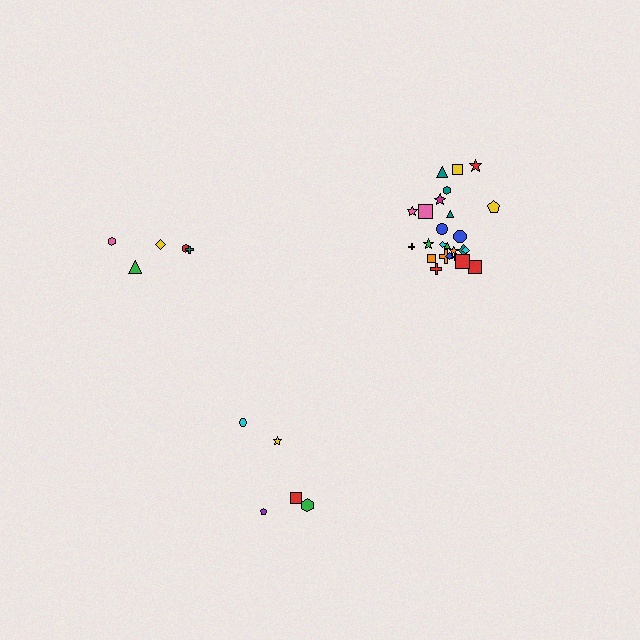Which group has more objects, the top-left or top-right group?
The top-right group.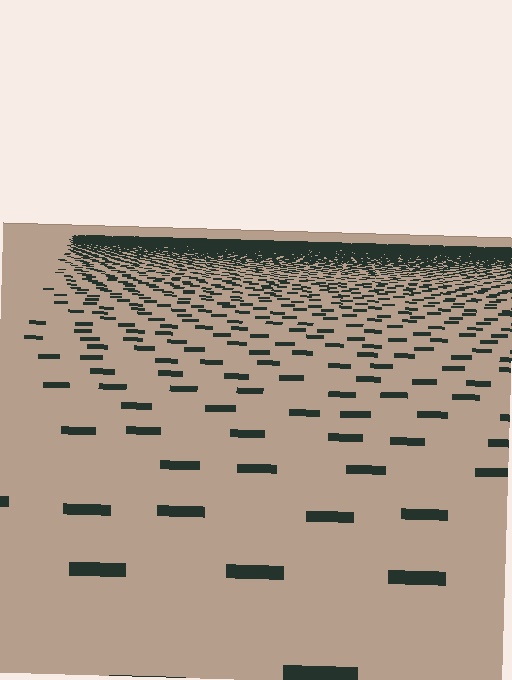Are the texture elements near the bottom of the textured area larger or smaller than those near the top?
Larger. Near the bottom, elements are closer to the viewer and appear at a bigger on-screen size.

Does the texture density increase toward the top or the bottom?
Density increases toward the top.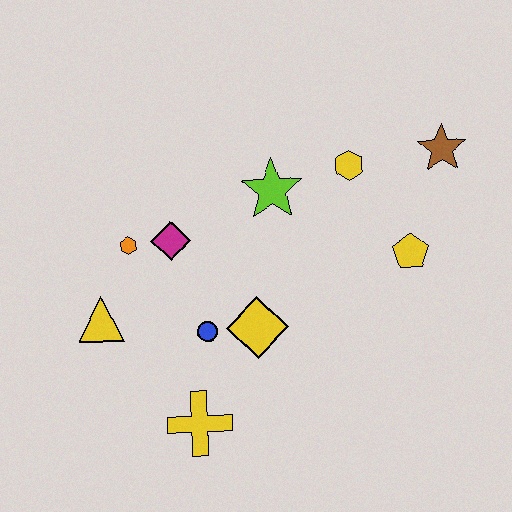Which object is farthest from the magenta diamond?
The brown star is farthest from the magenta diamond.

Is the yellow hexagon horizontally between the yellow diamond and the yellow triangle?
No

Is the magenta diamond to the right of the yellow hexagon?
No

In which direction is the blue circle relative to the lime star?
The blue circle is below the lime star.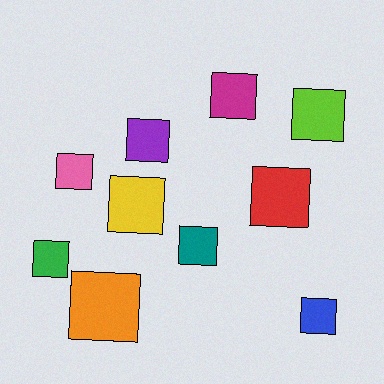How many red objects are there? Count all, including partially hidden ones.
There is 1 red object.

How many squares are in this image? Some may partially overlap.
There are 10 squares.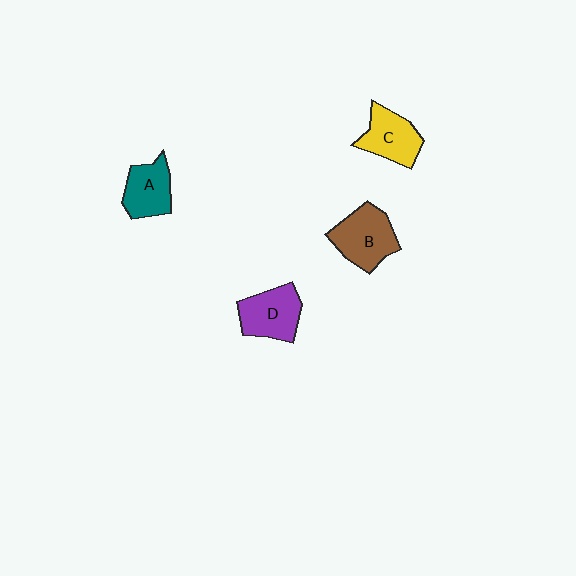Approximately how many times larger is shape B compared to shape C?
Approximately 1.2 times.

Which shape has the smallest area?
Shape A (teal).